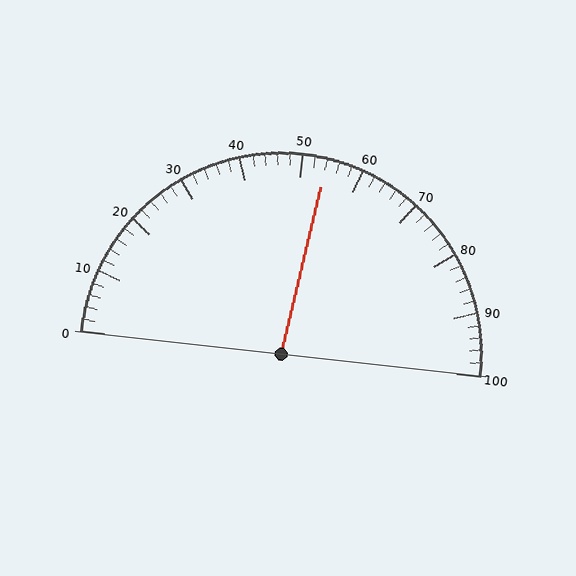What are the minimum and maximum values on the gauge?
The gauge ranges from 0 to 100.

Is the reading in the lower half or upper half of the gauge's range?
The reading is in the upper half of the range (0 to 100).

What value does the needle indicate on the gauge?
The needle indicates approximately 54.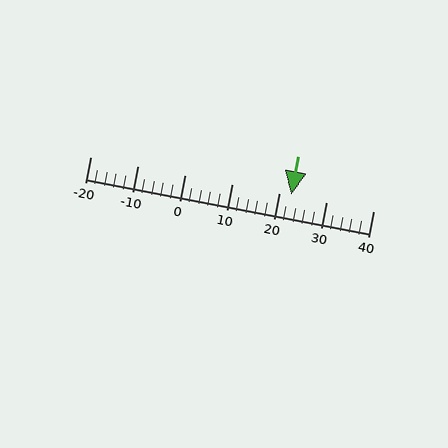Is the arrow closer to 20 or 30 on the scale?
The arrow is closer to 20.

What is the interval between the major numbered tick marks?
The major tick marks are spaced 10 units apart.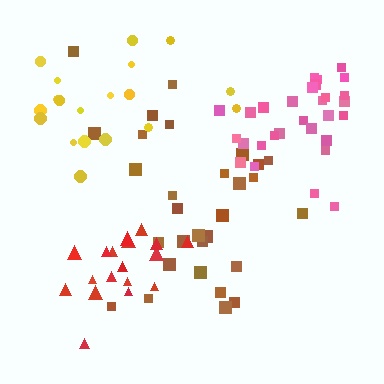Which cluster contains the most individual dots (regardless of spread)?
Brown (30).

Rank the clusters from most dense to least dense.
pink, red, brown, yellow.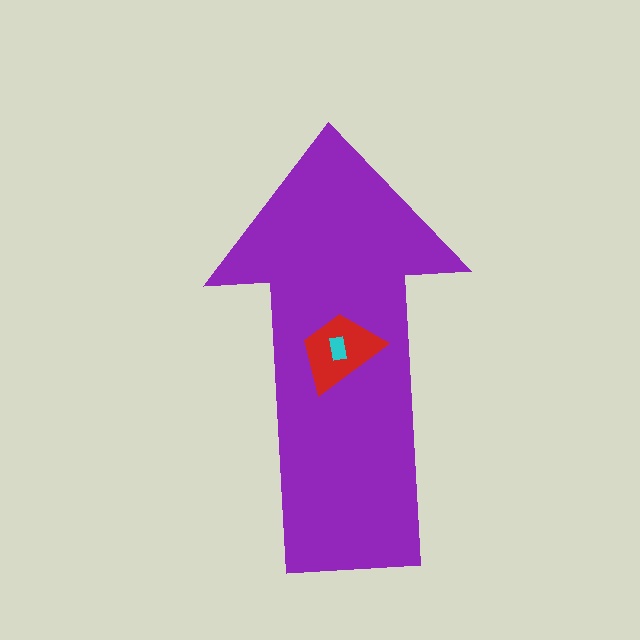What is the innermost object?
The cyan rectangle.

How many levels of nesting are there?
3.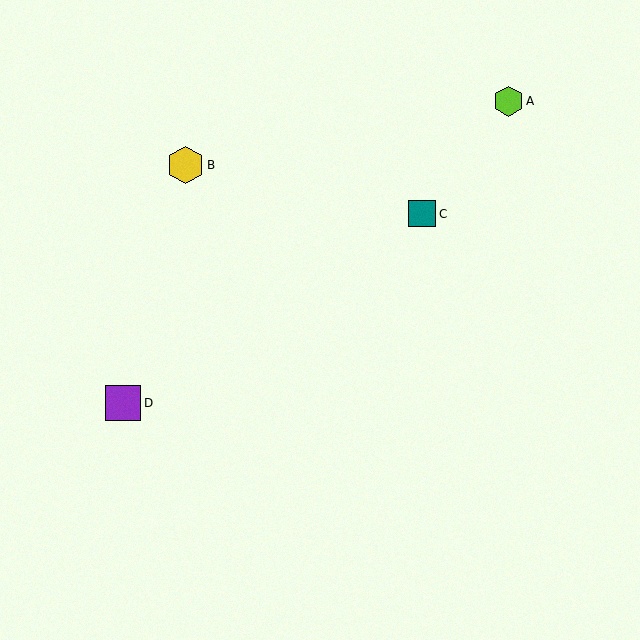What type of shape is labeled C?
Shape C is a teal square.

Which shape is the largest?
The yellow hexagon (labeled B) is the largest.